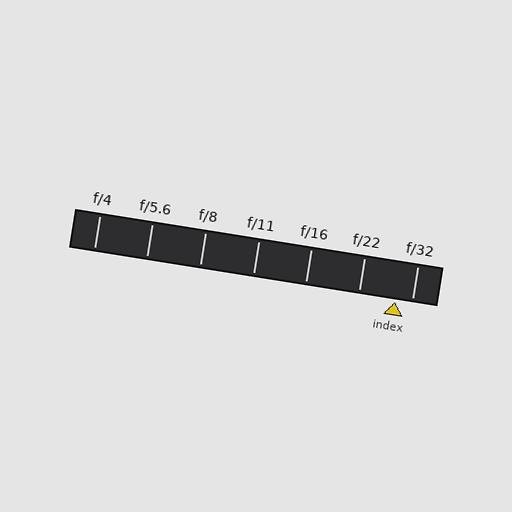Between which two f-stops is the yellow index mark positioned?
The index mark is between f/22 and f/32.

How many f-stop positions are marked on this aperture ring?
There are 7 f-stop positions marked.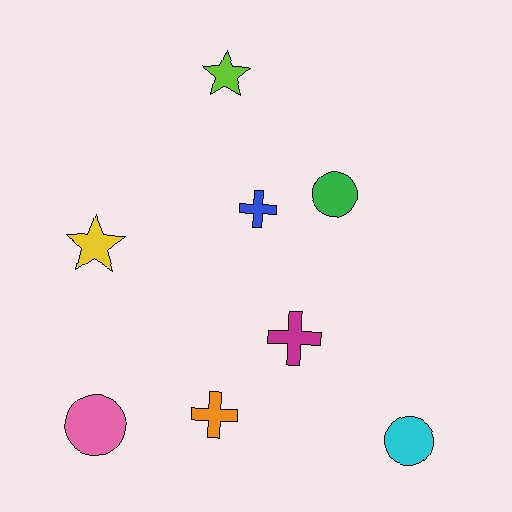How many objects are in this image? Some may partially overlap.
There are 8 objects.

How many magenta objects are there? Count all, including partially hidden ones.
There is 1 magenta object.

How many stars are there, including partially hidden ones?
There are 2 stars.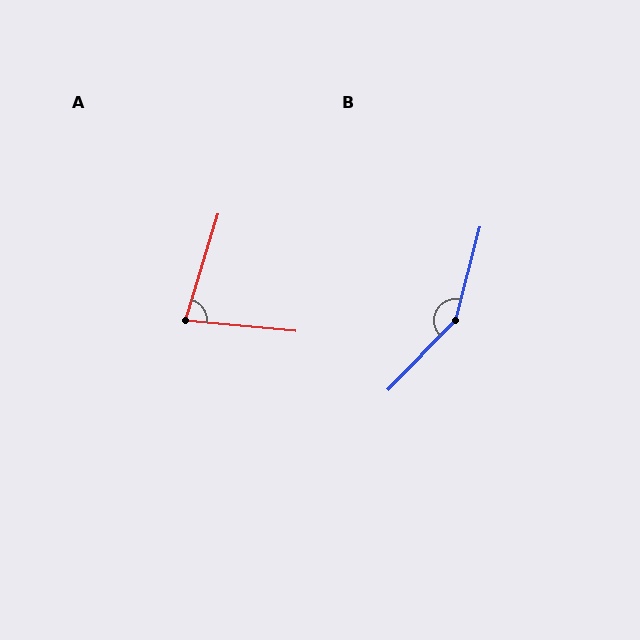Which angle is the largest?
B, at approximately 150 degrees.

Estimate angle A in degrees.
Approximately 78 degrees.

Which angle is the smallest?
A, at approximately 78 degrees.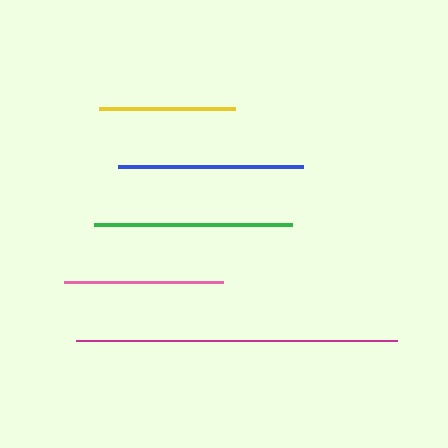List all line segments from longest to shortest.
From longest to shortest: magenta, green, blue, pink, yellow.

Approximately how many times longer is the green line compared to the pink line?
The green line is approximately 1.3 times the length of the pink line.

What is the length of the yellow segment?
The yellow segment is approximately 136 pixels long.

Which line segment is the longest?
The magenta line is the longest at approximately 321 pixels.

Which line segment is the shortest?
The yellow line is the shortest at approximately 136 pixels.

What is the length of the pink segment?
The pink segment is approximately 159 pixels long.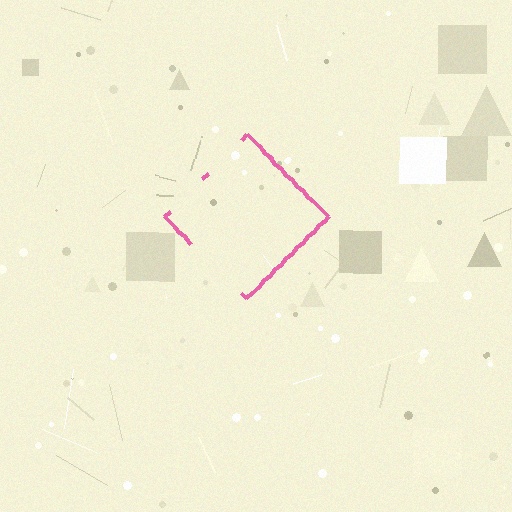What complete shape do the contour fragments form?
The contour fragments form a diamond.